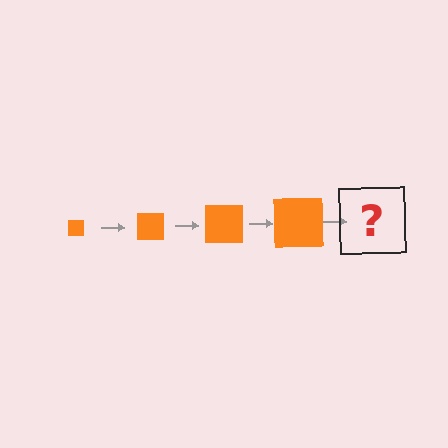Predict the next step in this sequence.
The next step is an orange square, larger than the previous one.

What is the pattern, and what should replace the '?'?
The pattern is that the square gets progressively larger each step. The '?' should be an orange square, larger than the previous one.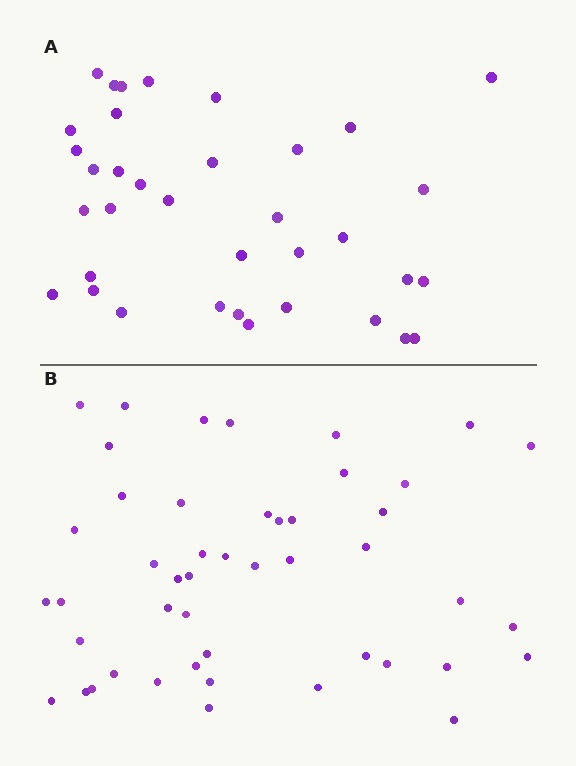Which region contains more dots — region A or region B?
Region B (the bottom region) has more dots.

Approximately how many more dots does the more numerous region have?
Region B has roughly 12 or so more dots than region A.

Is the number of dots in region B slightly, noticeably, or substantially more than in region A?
Region B has noticeably more, but not dramatically so. The ratio is roughly 1.3 to 1.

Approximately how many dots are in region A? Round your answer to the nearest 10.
About 40 dots. (The exact count is 36, which rounds to 40.)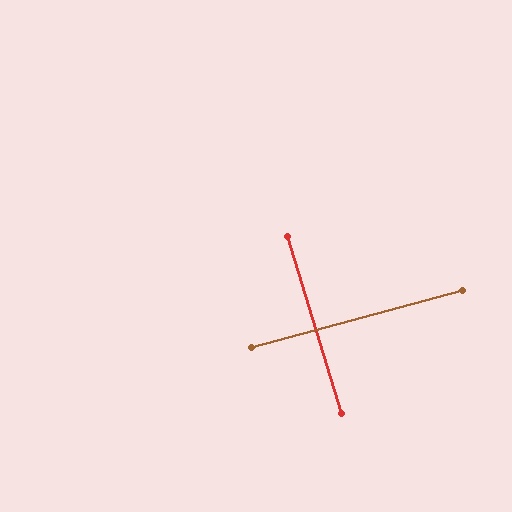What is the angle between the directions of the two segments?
Approximately 88 degrees.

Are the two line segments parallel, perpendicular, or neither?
Perpendicular — they meet at approximately 88°.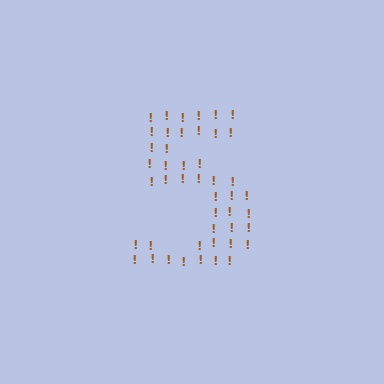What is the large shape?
The large shape is the digit 5.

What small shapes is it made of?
It is made of small exclamation marks.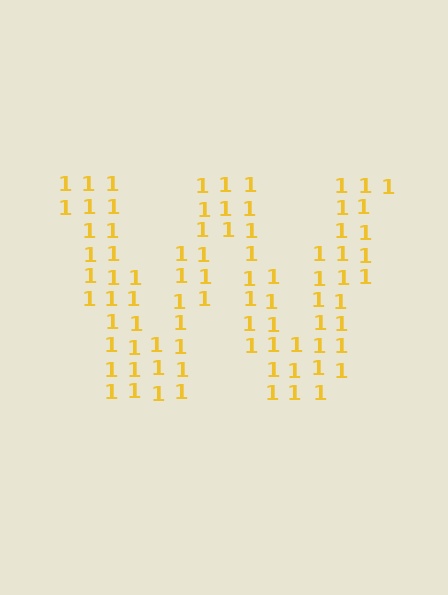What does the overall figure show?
The overall figure shows the letter W.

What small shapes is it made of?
It is made of small digit 1's.